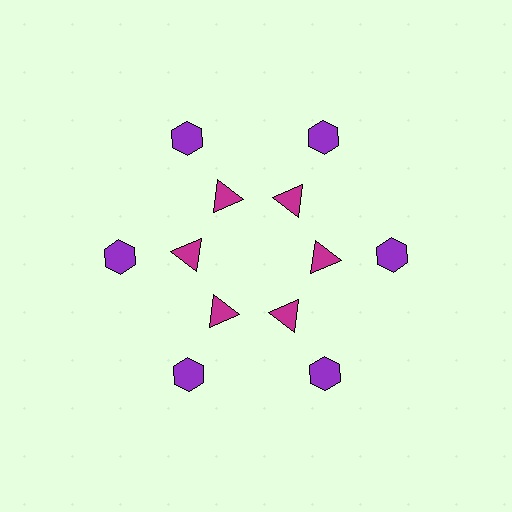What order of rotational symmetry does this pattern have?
This pattern has 6-fold rotational symmetry.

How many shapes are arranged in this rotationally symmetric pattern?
There are 12 shapes, arranged in 6 groups of 2.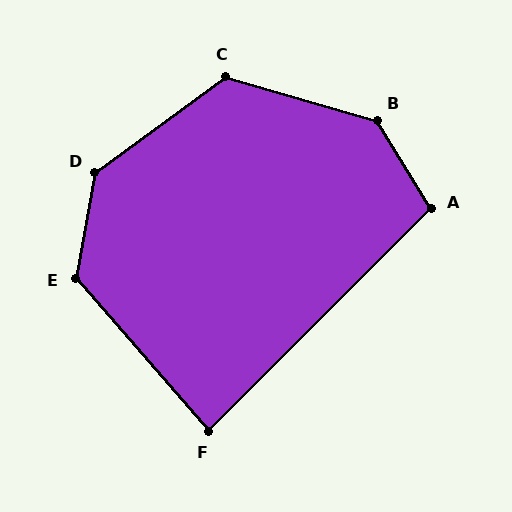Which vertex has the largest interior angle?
B, at approximately 138 degrees.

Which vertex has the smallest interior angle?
F, at approximately 86 degrees.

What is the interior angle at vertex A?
Approximately 103 degrees (obtuse).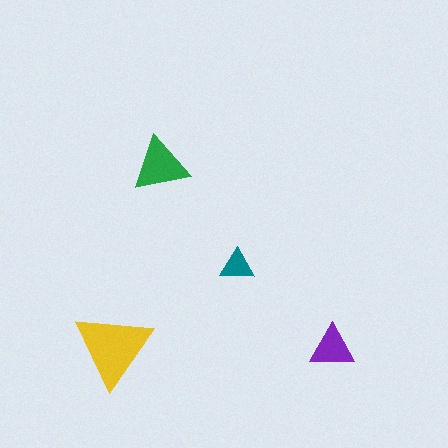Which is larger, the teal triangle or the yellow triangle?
The yellow one.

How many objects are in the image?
There are 4 objects in the image.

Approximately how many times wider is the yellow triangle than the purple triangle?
About 2 times wider.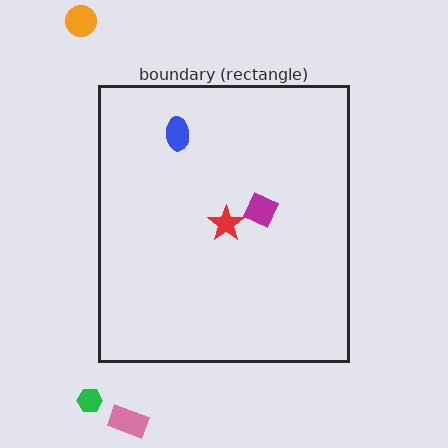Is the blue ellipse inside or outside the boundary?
Inside.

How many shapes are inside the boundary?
3 inside, 3 outside.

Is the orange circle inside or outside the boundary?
Outside.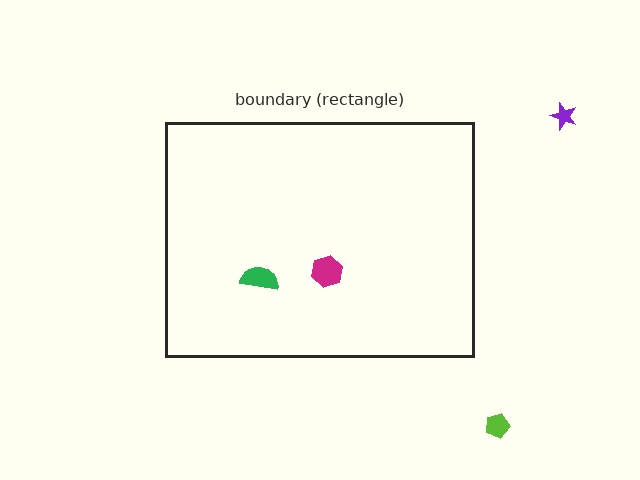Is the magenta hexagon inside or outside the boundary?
Inside.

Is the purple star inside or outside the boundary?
Outside.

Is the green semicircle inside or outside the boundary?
Inside.